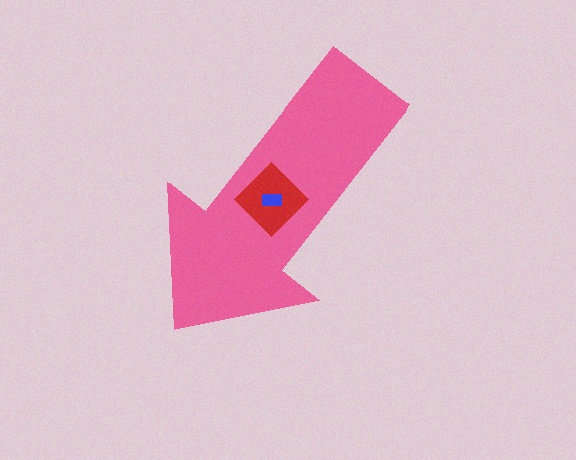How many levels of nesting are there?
3.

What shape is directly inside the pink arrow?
The red diamond.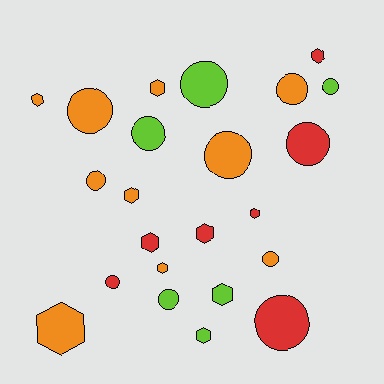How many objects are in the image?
There are 23 objects.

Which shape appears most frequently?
Circle, with 12 objects.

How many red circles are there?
There are 3 red circles.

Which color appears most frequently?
Orange, with 10 objects.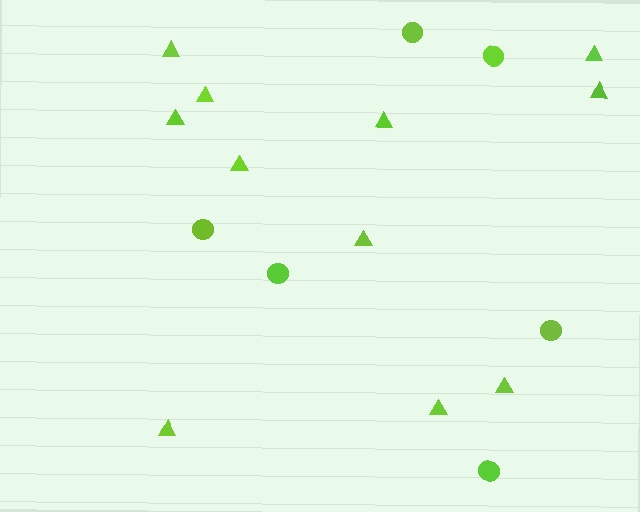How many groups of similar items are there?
There are 2 groups: one group of circles (6) and one group of triangles (11).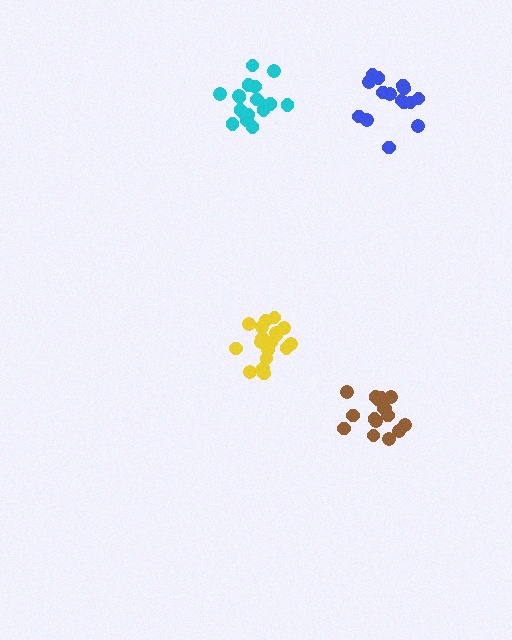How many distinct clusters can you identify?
There are 4 distinct clusters.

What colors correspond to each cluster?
The clusters are colored: yellow, cyan, blue, brown.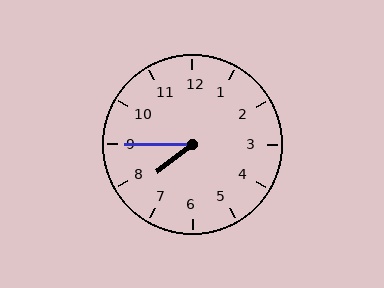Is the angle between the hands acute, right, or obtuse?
It is acute.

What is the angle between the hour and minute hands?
Approximately 38 degrees.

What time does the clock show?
7:45.